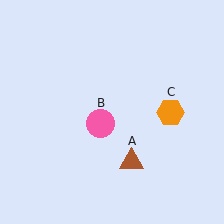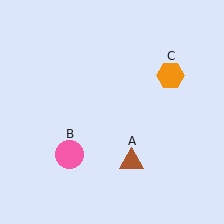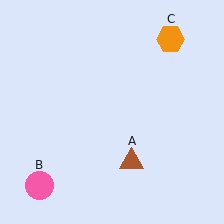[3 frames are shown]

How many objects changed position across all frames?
2 objects changed position: pink circle (object B), orange hexagon (object C).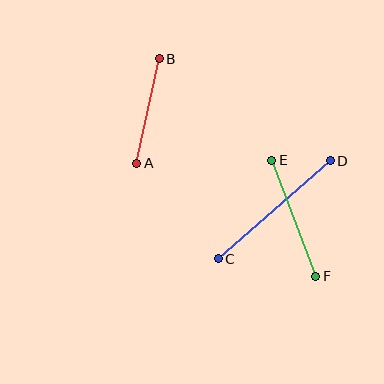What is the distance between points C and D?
The distance is approximately 149 pixels.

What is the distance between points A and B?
The distance is approximately 107 pixels.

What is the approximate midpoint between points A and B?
The midpoint is at approximately (148, 111) pixels.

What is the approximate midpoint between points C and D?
The midpoint is at approximately (274, 210) pixels.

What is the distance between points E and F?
The distance is approximately 124 pixels.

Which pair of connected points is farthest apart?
Points C and D are farthest apart.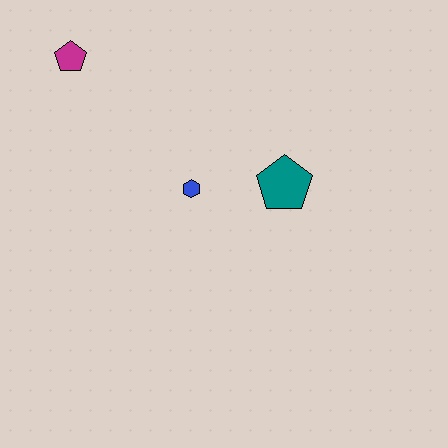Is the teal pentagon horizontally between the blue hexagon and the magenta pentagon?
No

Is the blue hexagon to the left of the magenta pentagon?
No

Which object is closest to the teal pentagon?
The blue hexagon is closest to the teal pentagon.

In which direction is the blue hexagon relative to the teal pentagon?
The blue hexagon is to the left of the teal pentagon.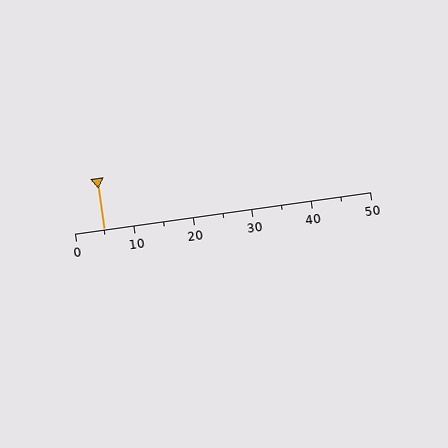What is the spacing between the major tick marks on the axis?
The major ticks are spaced 10 apart.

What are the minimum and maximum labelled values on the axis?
The axis runs from 0 to 50.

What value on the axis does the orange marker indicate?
The marker indicates approximately 5.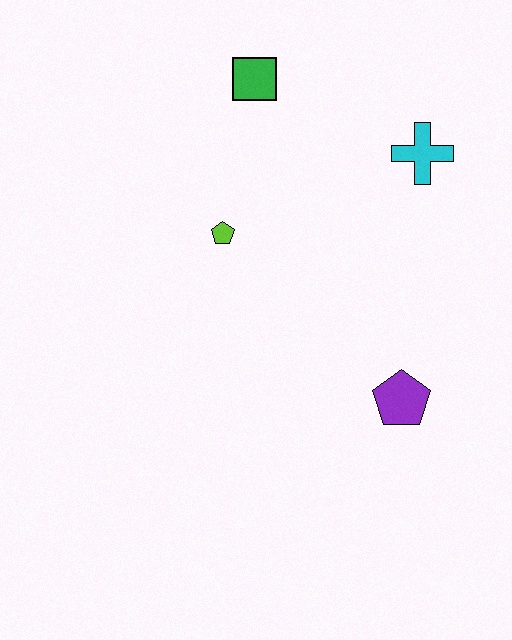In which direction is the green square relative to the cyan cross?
The green square is to the left of the cyan cross.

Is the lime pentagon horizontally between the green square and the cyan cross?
No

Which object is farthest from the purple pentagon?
The green square is farthest from the purple pentagon.